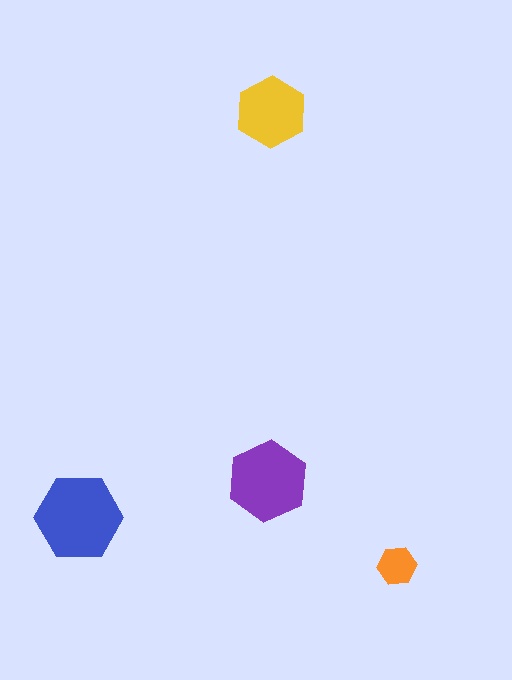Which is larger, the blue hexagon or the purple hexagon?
The blue one.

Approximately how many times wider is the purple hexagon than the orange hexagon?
About 2 times wider.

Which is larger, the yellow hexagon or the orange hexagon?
The yellow one.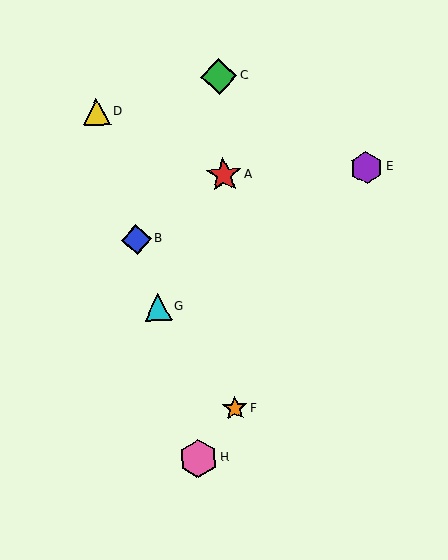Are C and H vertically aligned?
No, C is at x≈219 and H is at x≈198.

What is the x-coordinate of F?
Object F is at x≈235.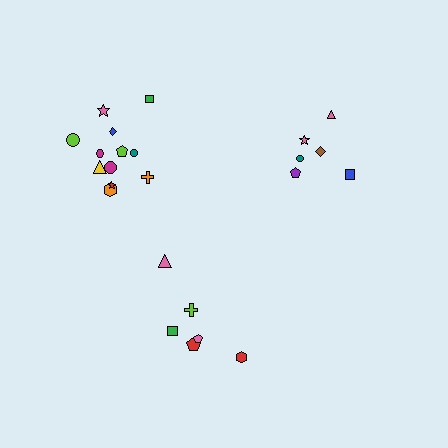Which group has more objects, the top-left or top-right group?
The top-left group.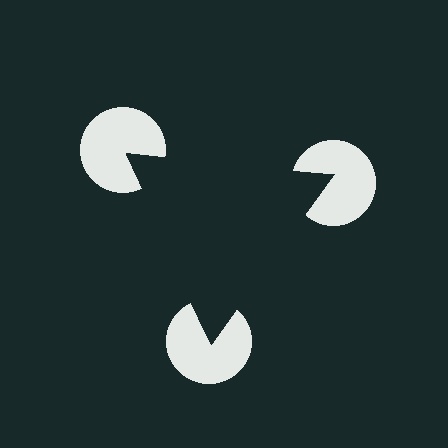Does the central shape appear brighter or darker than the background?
It typically appears slightly darker than the background, even though no actual brightness change is drawn.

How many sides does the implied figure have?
3 sides.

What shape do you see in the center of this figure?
An illusory triangle — its edges are inferred from the aligned wedge cuts in the pac-man discs, not physically drawn.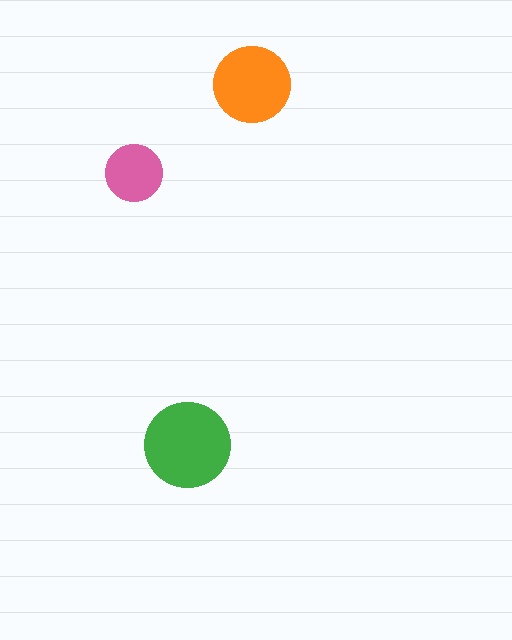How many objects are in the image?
There are 3 objects in the image.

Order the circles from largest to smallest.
the green one, the orange one, the pink one.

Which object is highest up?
The orange circle is topmost.